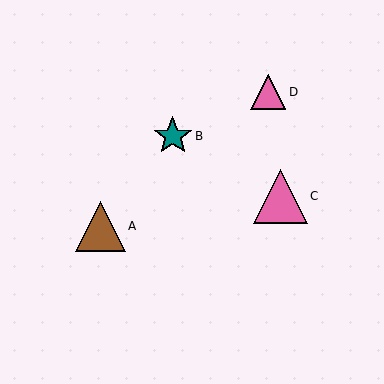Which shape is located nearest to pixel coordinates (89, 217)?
The brown triangle (labeled A) at (100, 226) is nearest to that location.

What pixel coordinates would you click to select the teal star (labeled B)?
Click at (173, 136) to select the teal star B.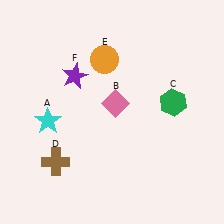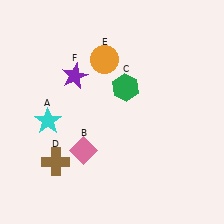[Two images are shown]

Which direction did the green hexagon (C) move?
The green hexagon (C) moved left.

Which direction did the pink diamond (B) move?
The pink diamond (B) moved down.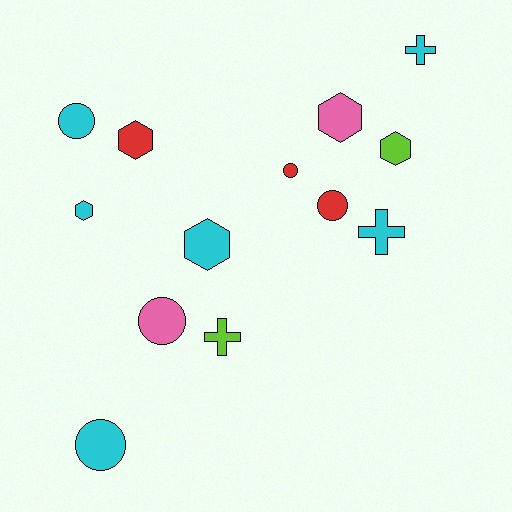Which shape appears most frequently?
Hexagon, with 5 objects.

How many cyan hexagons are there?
There are 2 cyan hexagons.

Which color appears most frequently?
Cyan, with 6 objects.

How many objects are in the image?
There are 13 objects.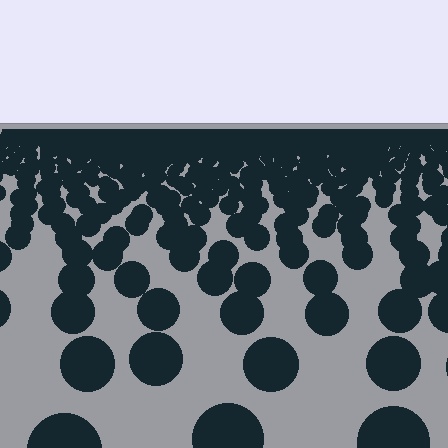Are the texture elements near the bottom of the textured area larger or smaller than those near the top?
Larger. Near the bottom, elements are closer to the viewer and appear at a bigger on-screen size.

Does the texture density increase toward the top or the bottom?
Density increases toward the top.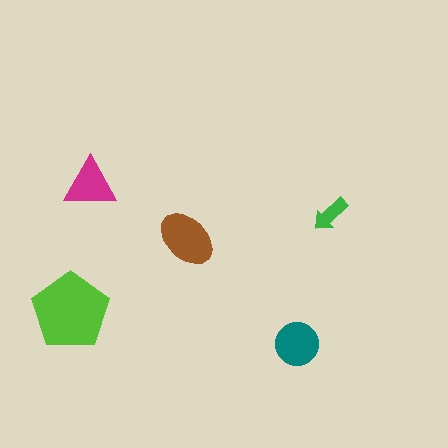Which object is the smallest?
The green arrow.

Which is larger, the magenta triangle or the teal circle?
The teal circle.